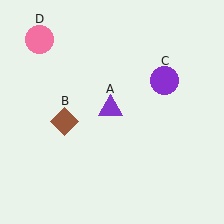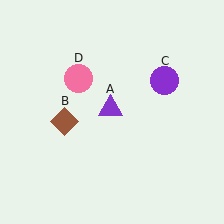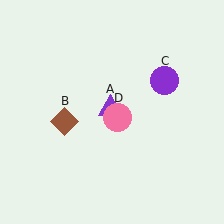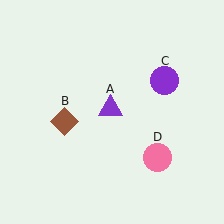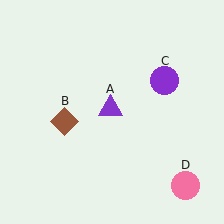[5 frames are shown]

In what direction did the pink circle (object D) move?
The pink circle (object D) moved down and to the right.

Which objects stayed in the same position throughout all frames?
Purple triangle (object A) and brown diamond (object B) and purple circle (object C) remained stationary.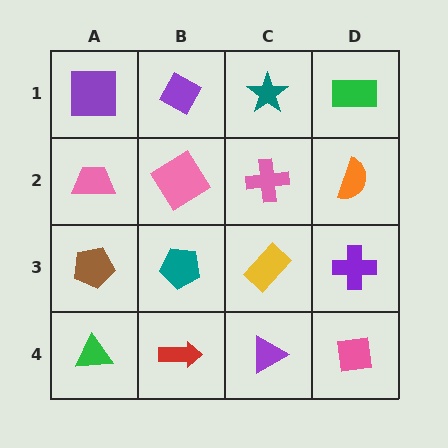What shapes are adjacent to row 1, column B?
A pink diamond (row 2, column B), a purple square (row 1, column A), a teal star (row 1, column C).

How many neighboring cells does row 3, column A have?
3.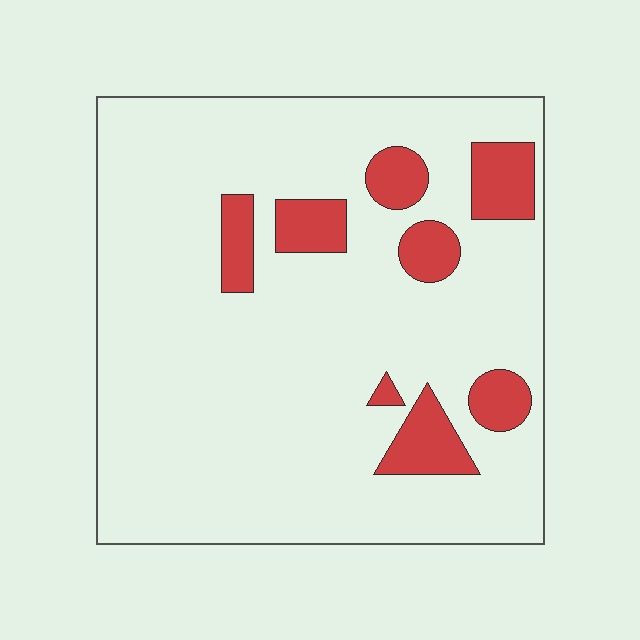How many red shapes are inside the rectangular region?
8.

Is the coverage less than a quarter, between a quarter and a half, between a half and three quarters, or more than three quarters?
Less than a quarter.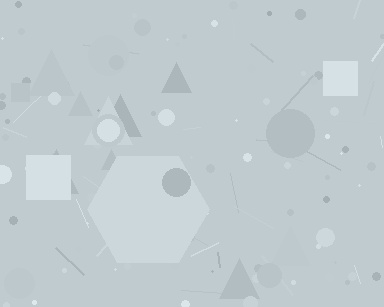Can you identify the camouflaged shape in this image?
The camouflaged shape is a hexagon.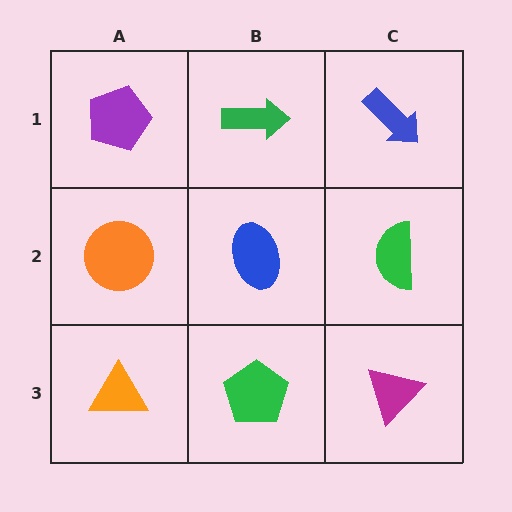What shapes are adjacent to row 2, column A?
A purple pentagon (row 1, column A), an orange triangle (row 3, column A), a blue ellipse (row 2, column B).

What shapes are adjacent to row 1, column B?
A blue ellipse (row 2, column B), a purple pentagon (row 1, column A), a blue arrow (row 1, column C).